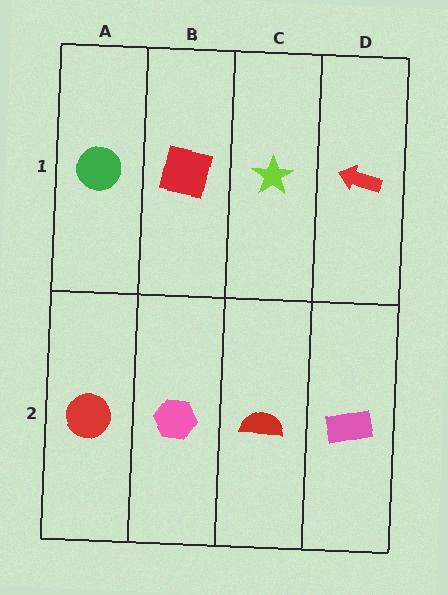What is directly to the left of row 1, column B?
A green circle.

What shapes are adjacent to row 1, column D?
A pink rectangle (row 2, column D), a lime star (row 1, column C).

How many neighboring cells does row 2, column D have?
2.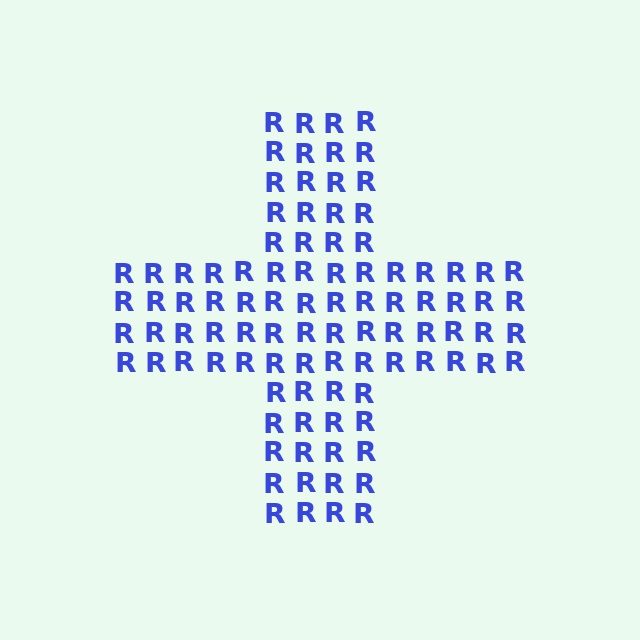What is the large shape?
The large shape is a cross.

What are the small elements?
The small elements are letter R's.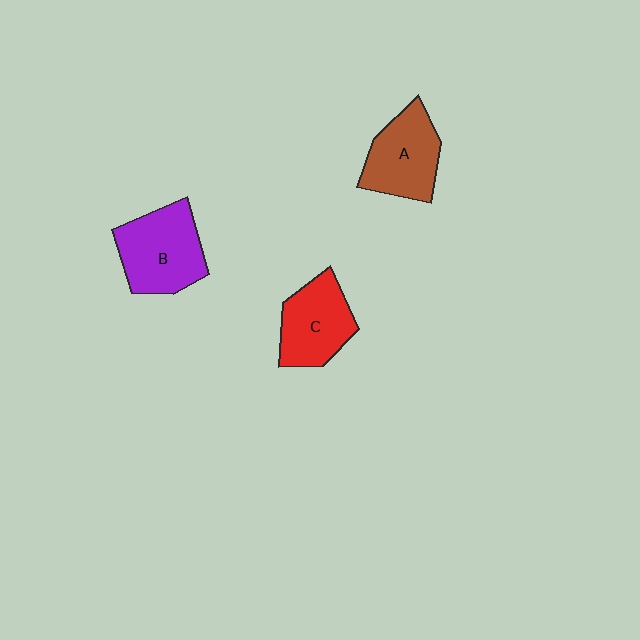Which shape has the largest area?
Shape B (purple).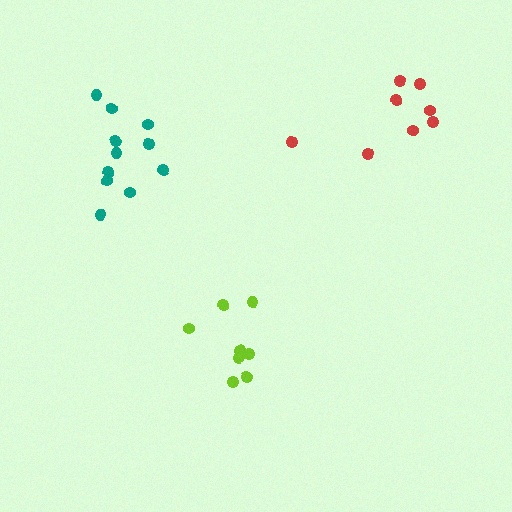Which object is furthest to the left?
The teal cluster is leftmost.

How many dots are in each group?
Group 1: 11 dots, Group 2: 8 dots, Group 3: 8 dots (27 total).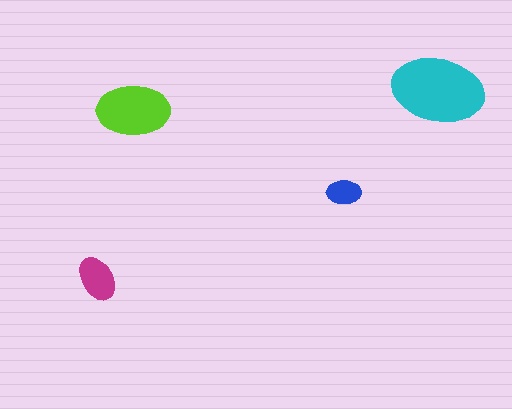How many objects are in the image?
There are 4 objects in the image.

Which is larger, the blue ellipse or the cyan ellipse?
The cyan one.